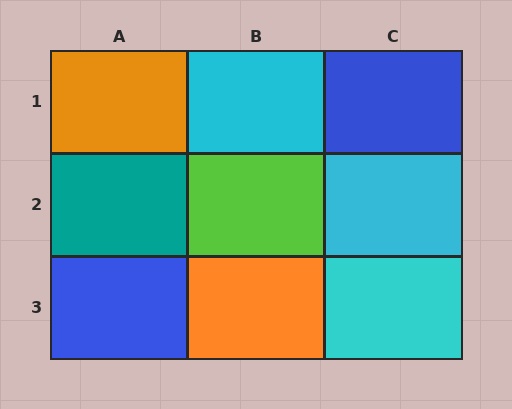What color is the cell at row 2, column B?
Lime.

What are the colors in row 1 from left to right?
Orange, cyan, blue.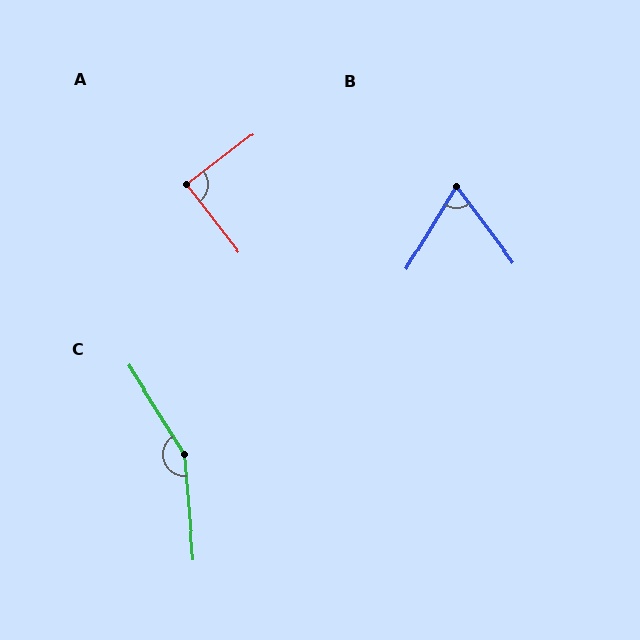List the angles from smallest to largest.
B (68°), A (89°), C (153°).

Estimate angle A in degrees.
Approximately 89 degrees.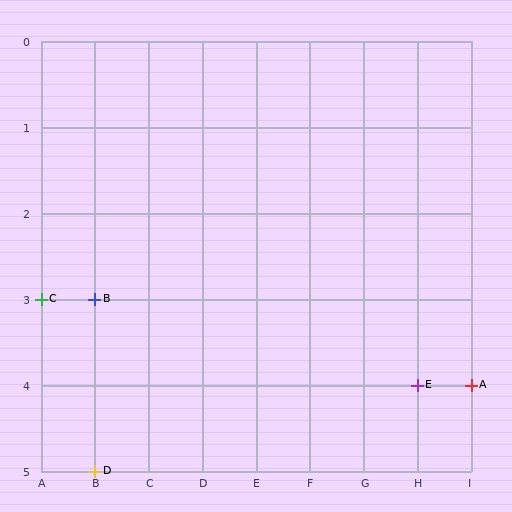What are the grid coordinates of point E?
Point E is at grid coordinates (H, 4).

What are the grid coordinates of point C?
Point C is at grid coordinates (A, 3).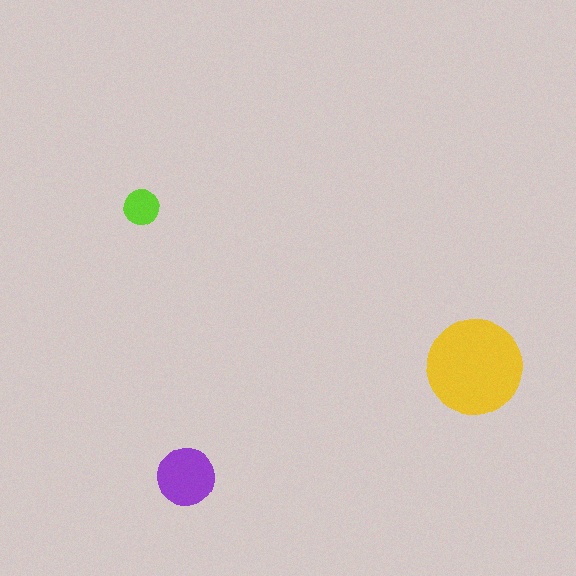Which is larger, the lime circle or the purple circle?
The purple one.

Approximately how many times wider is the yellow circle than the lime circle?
About 2.5 times wider.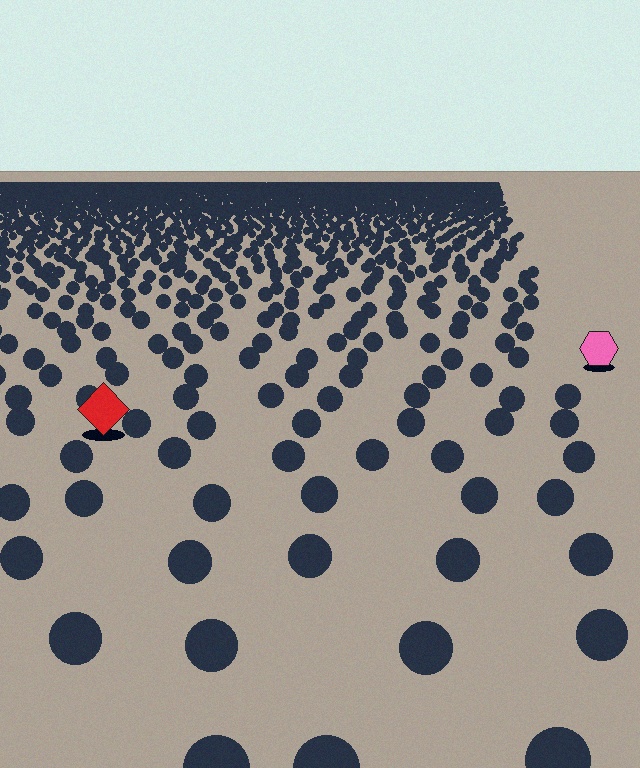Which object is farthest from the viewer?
The pink hexagon is farthest from the viewer. It appears smaller and the ground texture around it is denser.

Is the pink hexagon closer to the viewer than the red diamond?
No. The red diamond is closer — you can tell from the texture gradient: the ground texture is coarser near it.